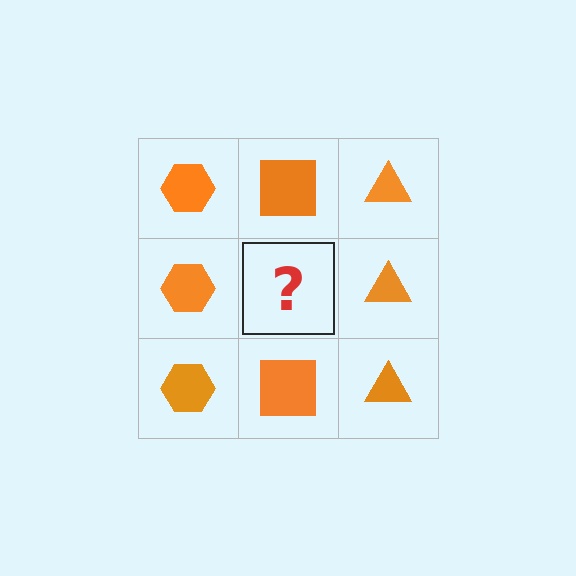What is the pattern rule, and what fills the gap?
The rule is that each column has a consistent shape. The gap should be filled with an orange square.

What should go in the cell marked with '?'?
The missing cell should contain an orange square.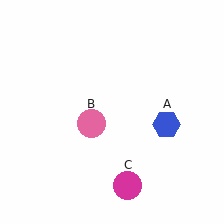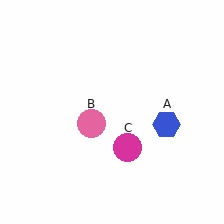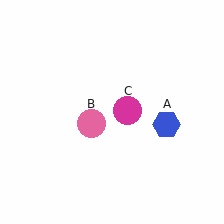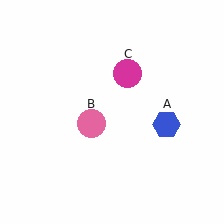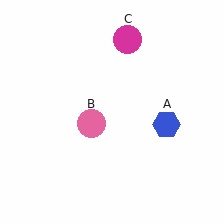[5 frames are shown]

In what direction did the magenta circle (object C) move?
The magenta circle (object C) moved up.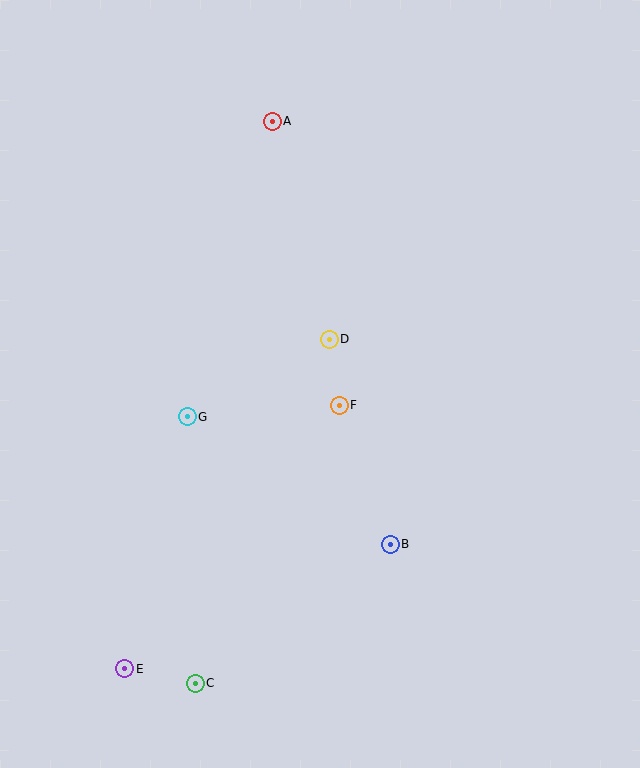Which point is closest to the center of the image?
Point F at (339, 405) is closest to the center.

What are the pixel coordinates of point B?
Point B is at (390, 544).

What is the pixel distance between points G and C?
The distance between G and C is 267 pixels.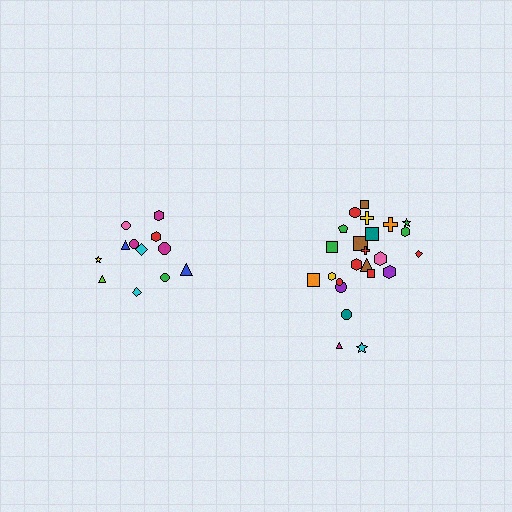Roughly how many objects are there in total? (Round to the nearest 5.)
Roughly 35 objects in total.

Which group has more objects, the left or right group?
The right group.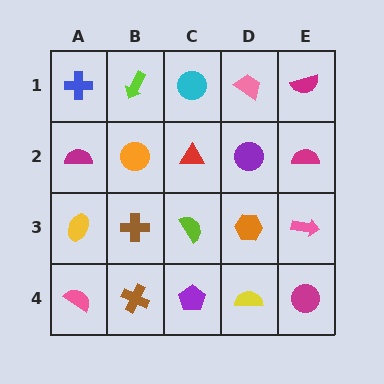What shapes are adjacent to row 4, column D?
An orange hexagon (row 3, column D), a purple pentagon (row 4, column C), a magenta circle (row 4, column E).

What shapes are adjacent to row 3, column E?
A magenta semicircle (row 2, column E), a magenta circle (row 4, column E), an orange hexagon (row 3, column D).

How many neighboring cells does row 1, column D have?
3.